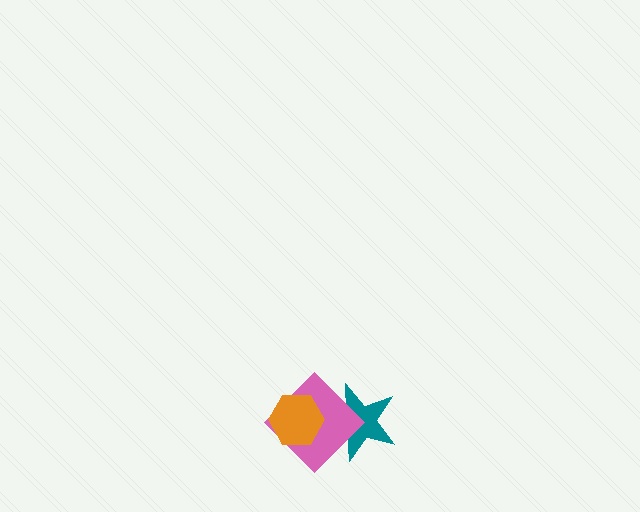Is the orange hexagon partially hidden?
No, no other shape covers it.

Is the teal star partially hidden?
Yes, it is partially covered by another shape.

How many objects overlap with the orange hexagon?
1 object overlaps with the orange hexagon.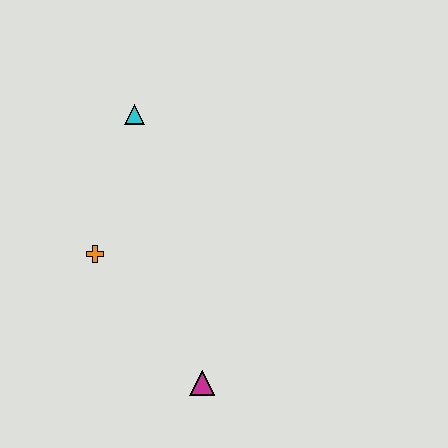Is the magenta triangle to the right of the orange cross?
Yes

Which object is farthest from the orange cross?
The magenta triangle is farthest from the orange cross.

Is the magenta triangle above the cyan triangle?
No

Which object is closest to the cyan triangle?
The orange cross is closest to the cyan triangle.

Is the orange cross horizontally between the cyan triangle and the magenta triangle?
No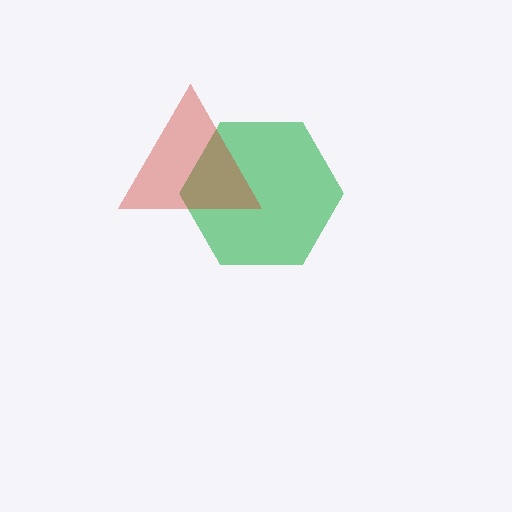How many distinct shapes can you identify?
There are 2 distinct shapes: a green hexagon, a red triangle.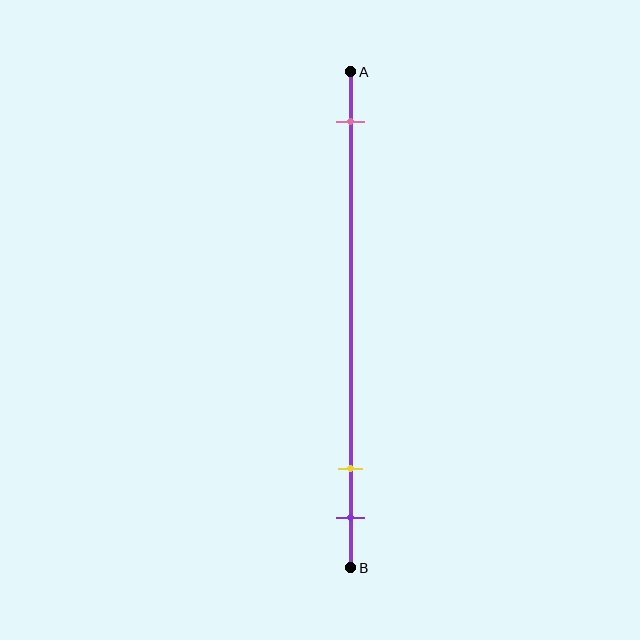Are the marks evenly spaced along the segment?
No, the marks are not evenly spaced.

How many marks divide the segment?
There are 3 marks dividing the segment.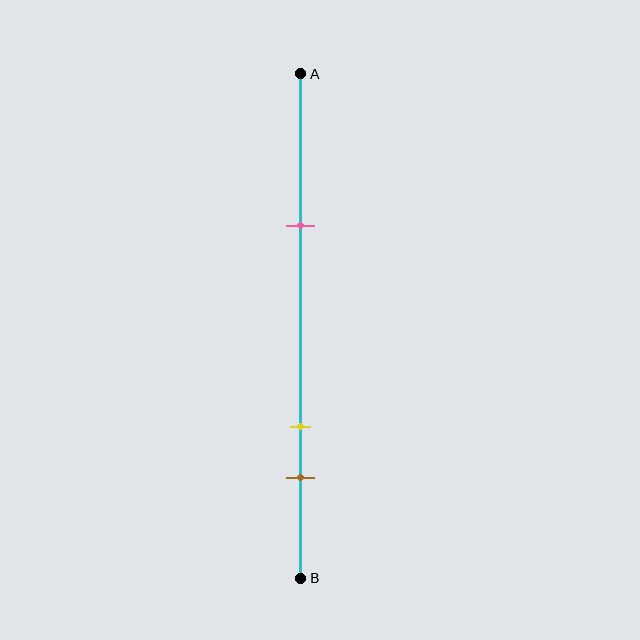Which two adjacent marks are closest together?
The yellow and brown marks are the closest adjacent pair.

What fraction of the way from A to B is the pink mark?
The pink mark is approximately 30% (0.3) of the way from A to B.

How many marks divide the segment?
There are 3 marks dividing the segment.